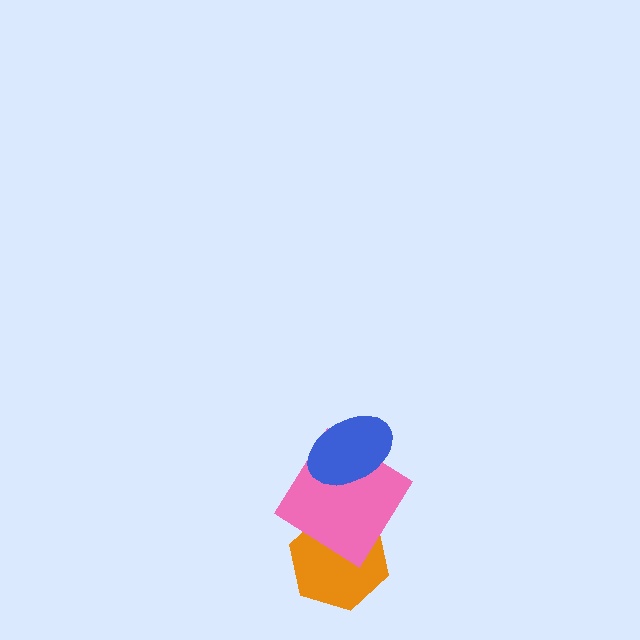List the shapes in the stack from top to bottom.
From top to bottom: the blue ellipse, the pink diamond, the orange hexagon.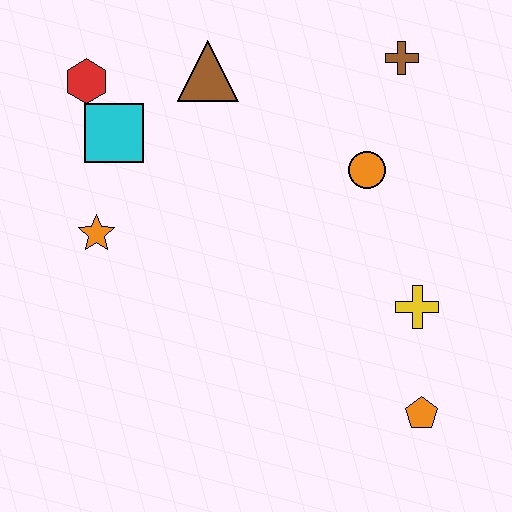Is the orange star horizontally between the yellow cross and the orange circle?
No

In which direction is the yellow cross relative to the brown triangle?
The yellow cross is below the brown triangle.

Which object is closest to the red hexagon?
The cyan square is closest to the red hexagon.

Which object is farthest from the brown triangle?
The orange pentagon is farthest from the brown triangle.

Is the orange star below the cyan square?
Yes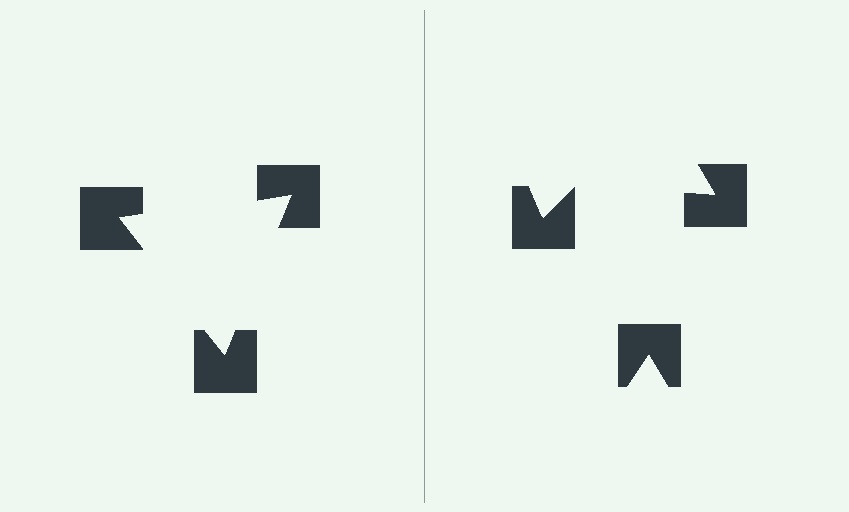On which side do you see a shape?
An illusory triangle appears on the left side. On the right side the wedge cuts are rotated, so no coherent shape forms.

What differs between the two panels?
The notched squares are positioned identically on both sides; only the wedge orientations differ. On the left they align to a triangle; on the right they are misaligned.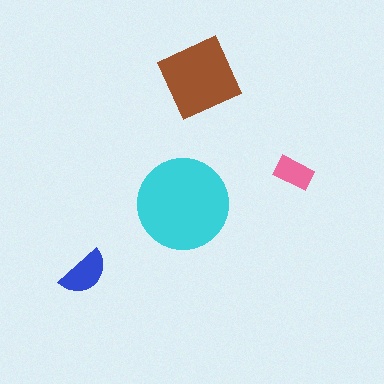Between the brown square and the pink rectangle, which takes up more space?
The brown square.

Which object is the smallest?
The pink rectangle.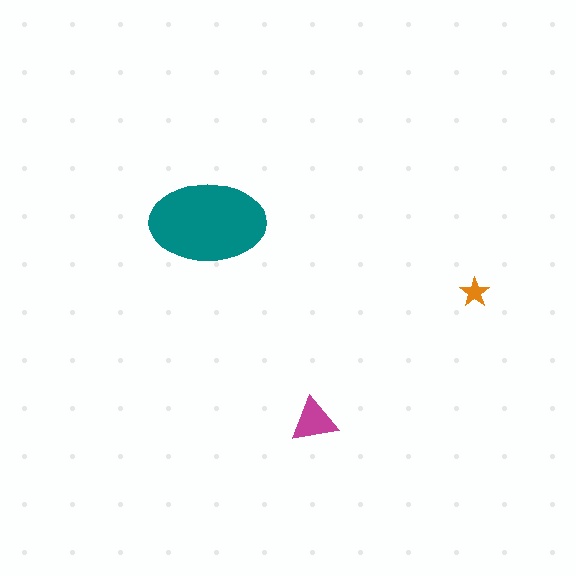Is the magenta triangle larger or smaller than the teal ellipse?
Smaller.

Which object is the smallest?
The orange star.